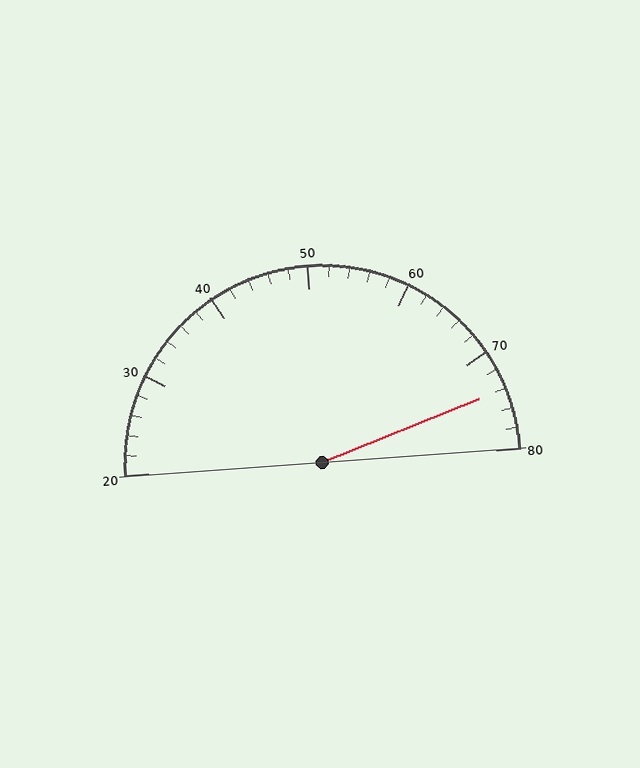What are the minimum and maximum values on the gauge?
The gauge ranges from 20 to 80.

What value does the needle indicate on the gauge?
The needle indicates approximately 74.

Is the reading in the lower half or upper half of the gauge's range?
The reading is in the upper half of the range (20 to 80).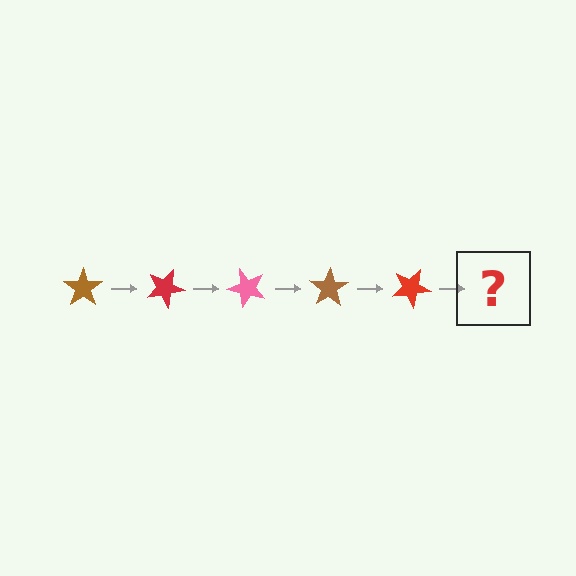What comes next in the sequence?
The next element should be a pink star, rotated 125 degrees from the start.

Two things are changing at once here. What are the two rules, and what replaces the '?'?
The two rules are that it rotates 25 degrees each step and the color cycles through brown, red, and pink. The '?' should be a pink star, rotated 125 degrees from the start.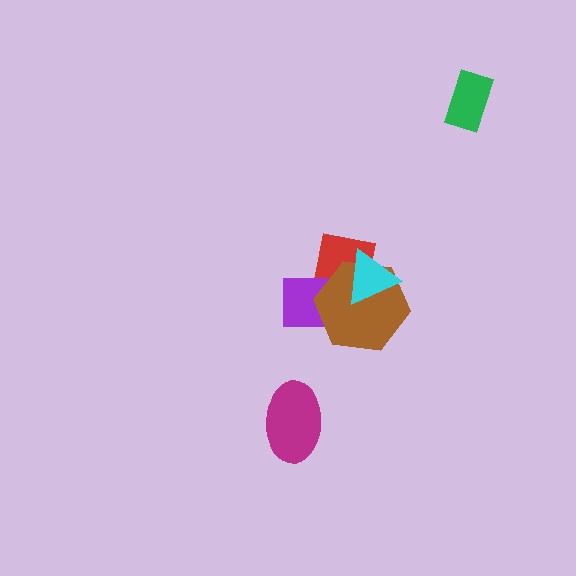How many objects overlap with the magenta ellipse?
0 objects overlap with the magenta ellipse.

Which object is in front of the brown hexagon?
The cyan triangle is in front of the brown hexagon.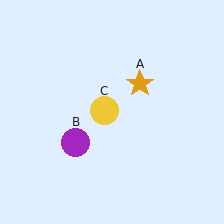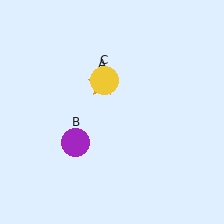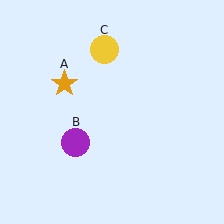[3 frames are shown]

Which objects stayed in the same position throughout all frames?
Purple circle (object B) remained stationary.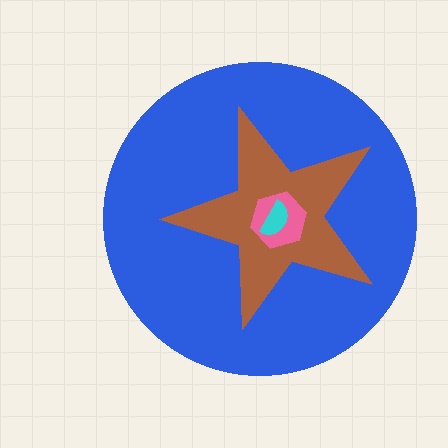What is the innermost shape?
The cyan semicircle.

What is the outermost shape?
The blue circle.